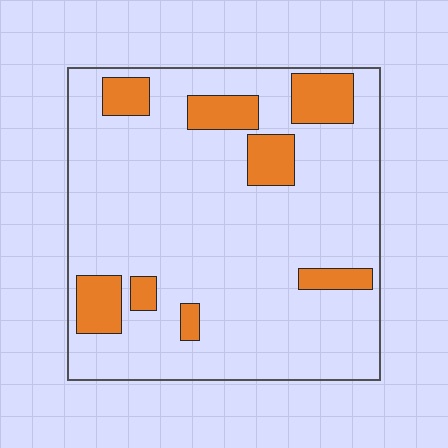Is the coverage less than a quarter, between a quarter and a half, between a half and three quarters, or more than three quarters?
Less than a quarter.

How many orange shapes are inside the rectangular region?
8.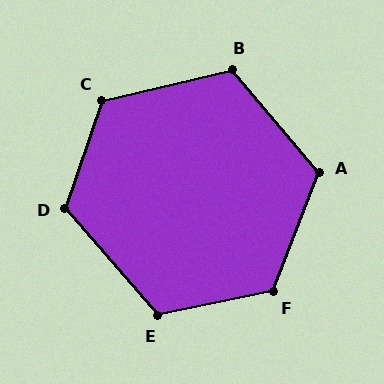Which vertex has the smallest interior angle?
B, at approximately 117 degrees.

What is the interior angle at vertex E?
Approximately 119 degrees (obtuse).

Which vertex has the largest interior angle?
F, at approximately 123 degrees.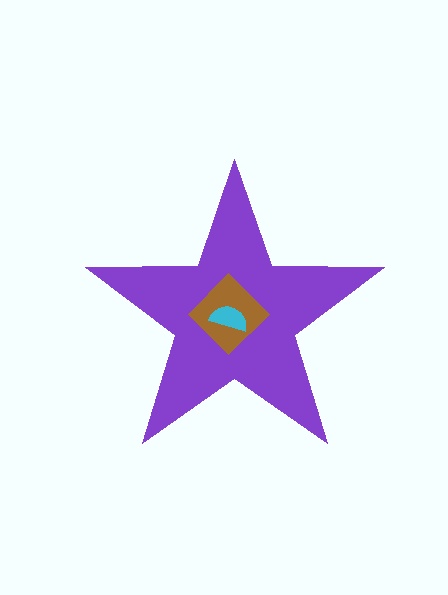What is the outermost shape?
The purple star.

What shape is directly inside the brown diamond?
The cyan semicircle.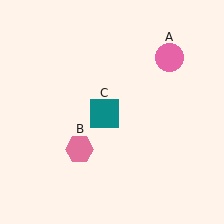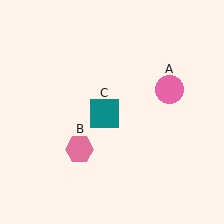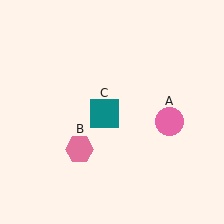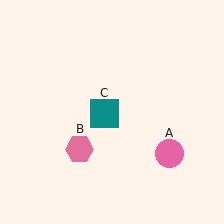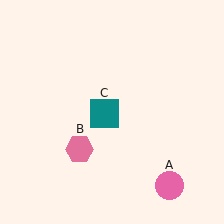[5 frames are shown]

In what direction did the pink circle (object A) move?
The pink circle (object A) moved down.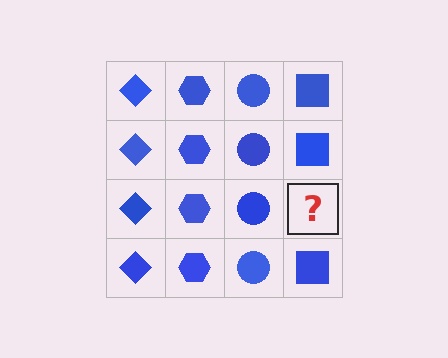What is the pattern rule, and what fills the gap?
The rule is that each column has a consistent shape. The gap should be filled with a blue square.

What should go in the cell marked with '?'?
The missing cell should contain a blue square.